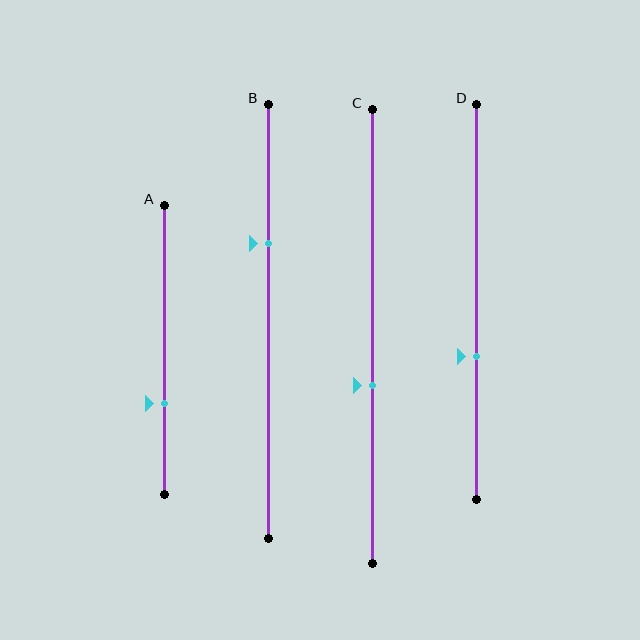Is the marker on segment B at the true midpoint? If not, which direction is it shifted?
No, the marker on segment B is shifted upward by about 18% of the segment length.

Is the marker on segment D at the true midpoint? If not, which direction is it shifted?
No, the marker on segment D is shifted downward by about 14% of the segment length.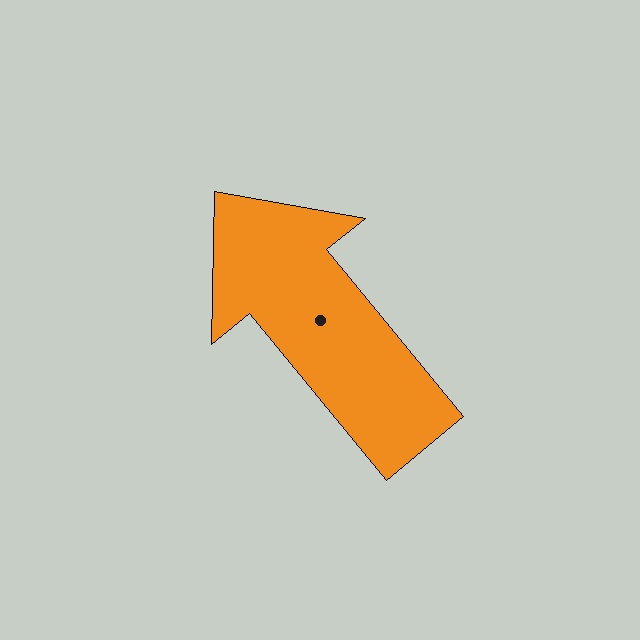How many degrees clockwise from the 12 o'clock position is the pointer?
Approximately 321 degrees.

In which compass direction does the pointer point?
Northwest.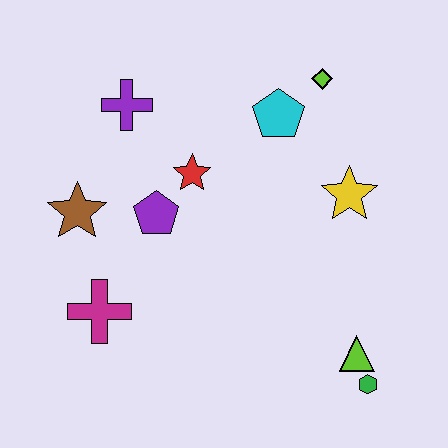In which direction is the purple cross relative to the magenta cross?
The purple cross is above the magenta cross.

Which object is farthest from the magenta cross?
The lime diamond is farthest from the magenta cross.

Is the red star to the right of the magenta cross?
Yes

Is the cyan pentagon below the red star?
No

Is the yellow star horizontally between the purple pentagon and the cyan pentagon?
No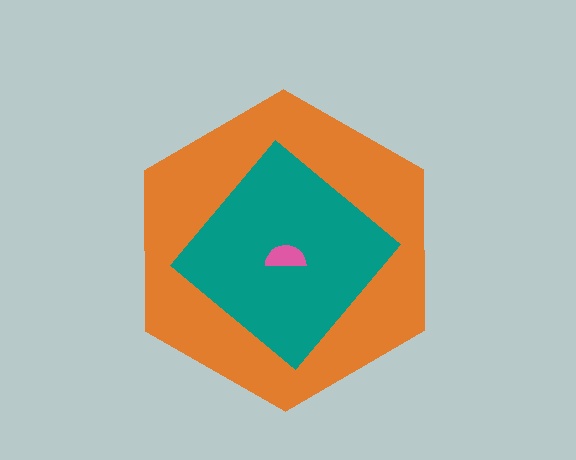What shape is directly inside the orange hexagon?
The teal diamond.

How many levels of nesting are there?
3.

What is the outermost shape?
The orange hexagon.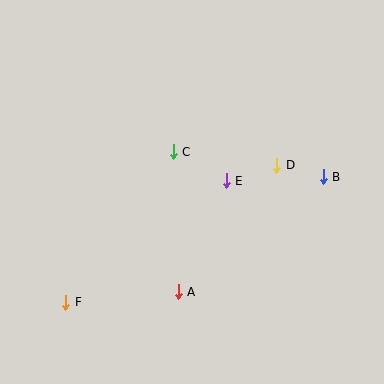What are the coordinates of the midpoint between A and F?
The midpoint between A and F is at (122, 297).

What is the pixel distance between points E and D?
The distance between E and D is 53 pixels.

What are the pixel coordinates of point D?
Point D is at (277, 165).